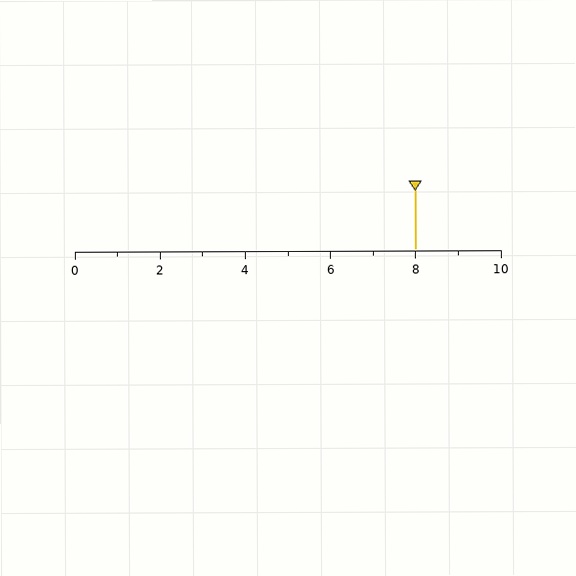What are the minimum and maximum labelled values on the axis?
The axis runs from 0 to 10.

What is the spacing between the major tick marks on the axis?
The major ticks are spaced 2 apart.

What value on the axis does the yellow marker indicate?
The marker indicates approximately 8.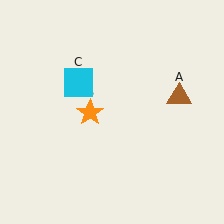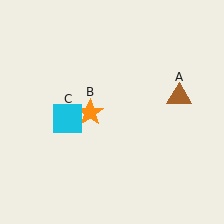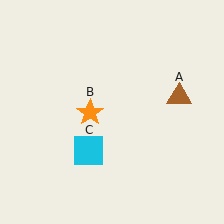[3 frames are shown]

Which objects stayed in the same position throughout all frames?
Brown triangle (object A) and orange star (object B) remained stationary.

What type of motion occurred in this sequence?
The cyan square (object C) rotated counterclockwise around the center of the scene.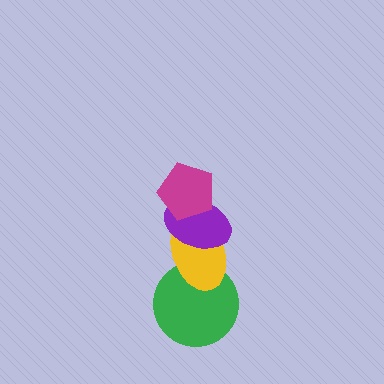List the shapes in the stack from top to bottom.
From top to bottom: the magenta pentagon, the purple ellipse, the yellow ellipse, the green circle.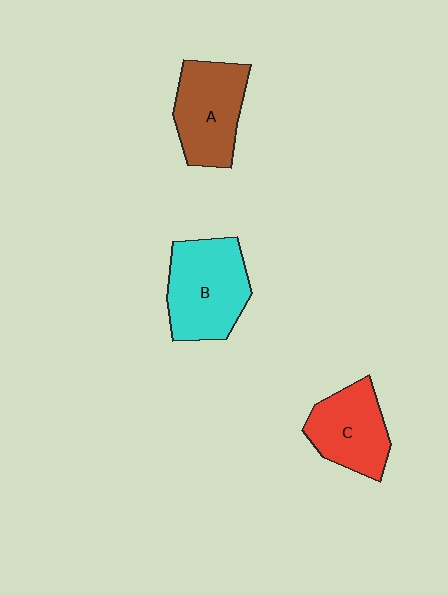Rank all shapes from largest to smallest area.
From largest to smallest: B (cyan), A (brown), C (red).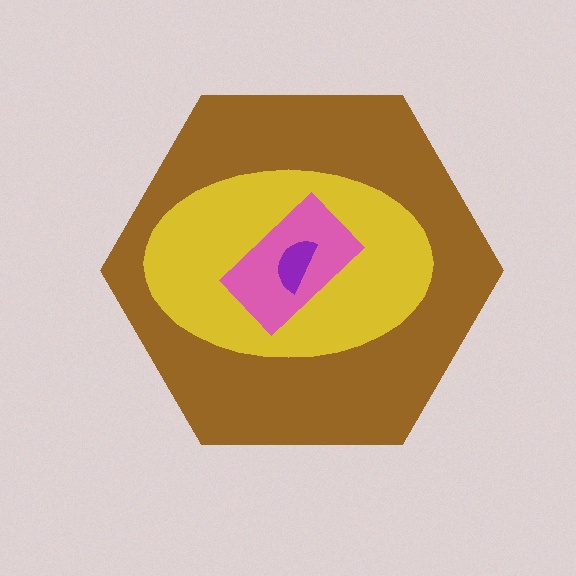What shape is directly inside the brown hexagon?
The yellow ellipse.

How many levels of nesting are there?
4.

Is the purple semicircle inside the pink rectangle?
Yes.